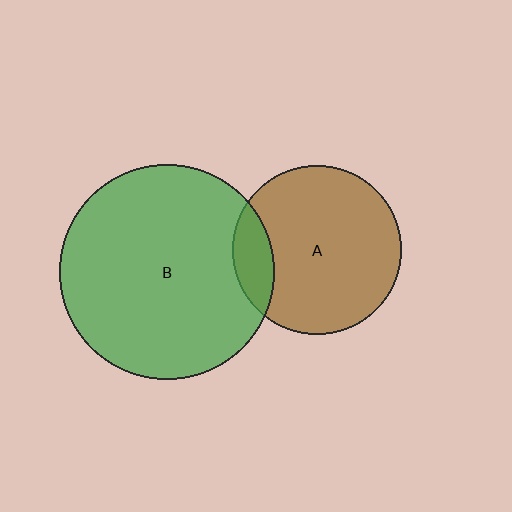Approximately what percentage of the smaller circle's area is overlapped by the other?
Approximately 15%.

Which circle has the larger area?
Circle B (green).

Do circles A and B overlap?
Yes.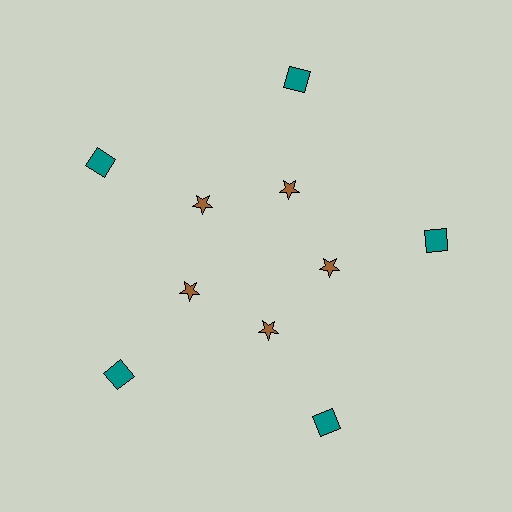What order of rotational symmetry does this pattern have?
This pattern has 5-fold rotational symmetry.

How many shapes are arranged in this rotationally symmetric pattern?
There are 10 shapes, arranged in 5 groups of 2.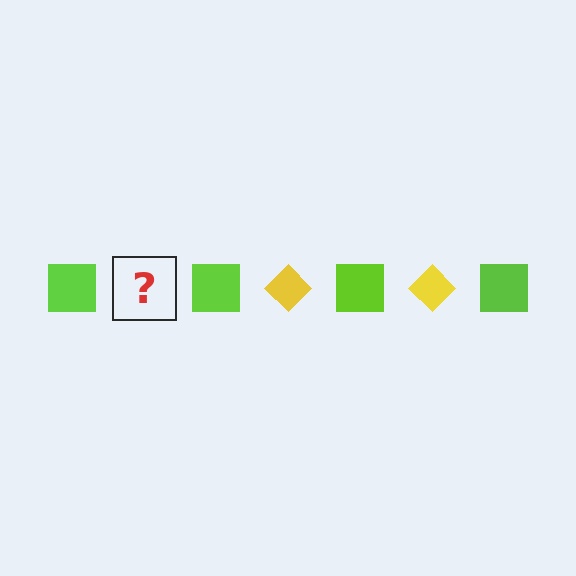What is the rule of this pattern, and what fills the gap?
The rule is that the pattern alternates between lime square and yellow diamond. The gap should be filled with a yellow diamond.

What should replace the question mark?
The question mark should be replaced with a yellow diamond.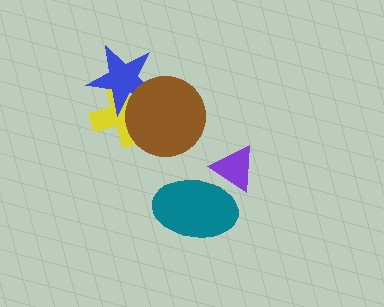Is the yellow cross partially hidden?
Yes, it is partially covered by another shape.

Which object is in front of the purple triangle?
The teal ellipse is in front of the purple triangle.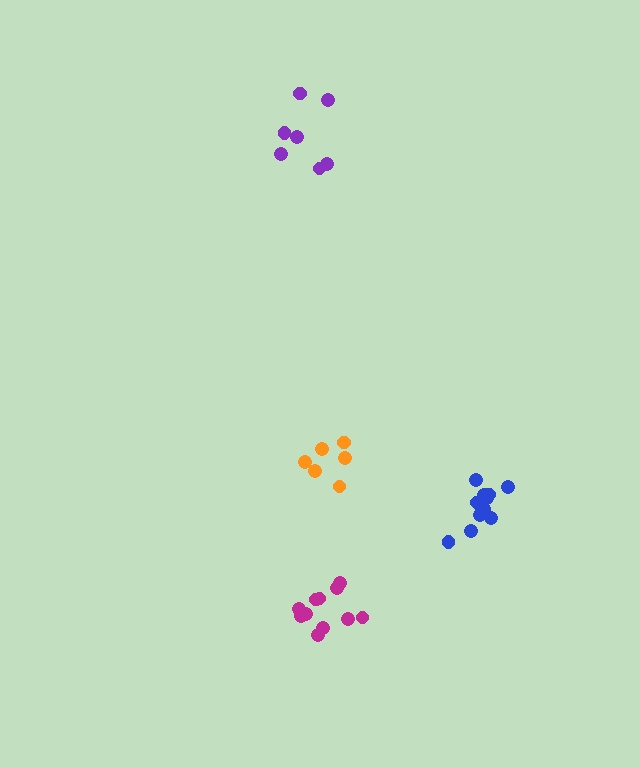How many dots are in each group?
Group 1: 7 dots, Group 2: 11 dots, Group 3: 6 dots, Group 4: 12 dots (36 total).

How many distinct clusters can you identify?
There are 4 distinct clusters.